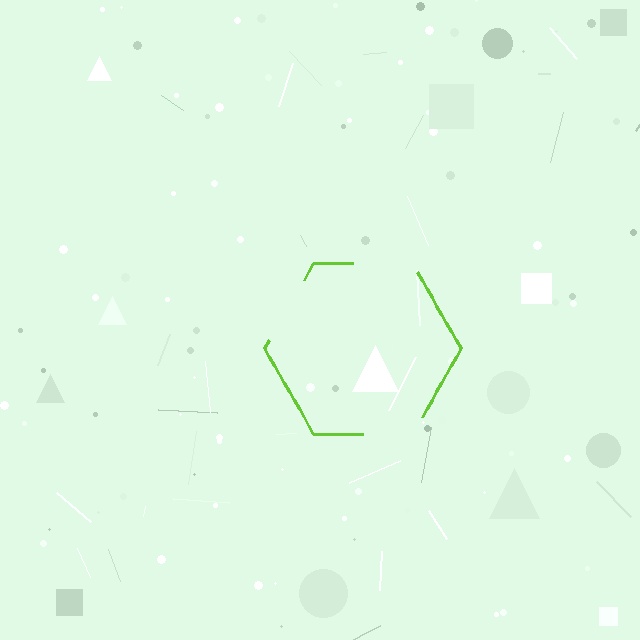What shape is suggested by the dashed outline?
The dashed outline suggests a hexagon.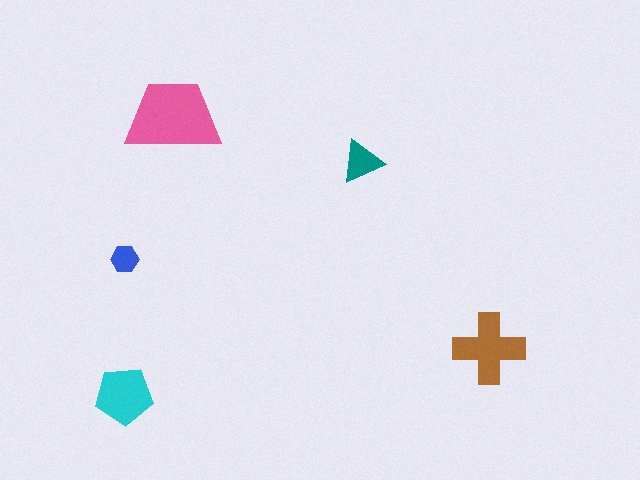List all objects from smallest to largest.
The blue hexagon, the teal triangle, the cyan pentagon, the brown cross, the pink trapezoid.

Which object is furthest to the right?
The brown cross is rightmost.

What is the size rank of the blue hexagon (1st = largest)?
5th.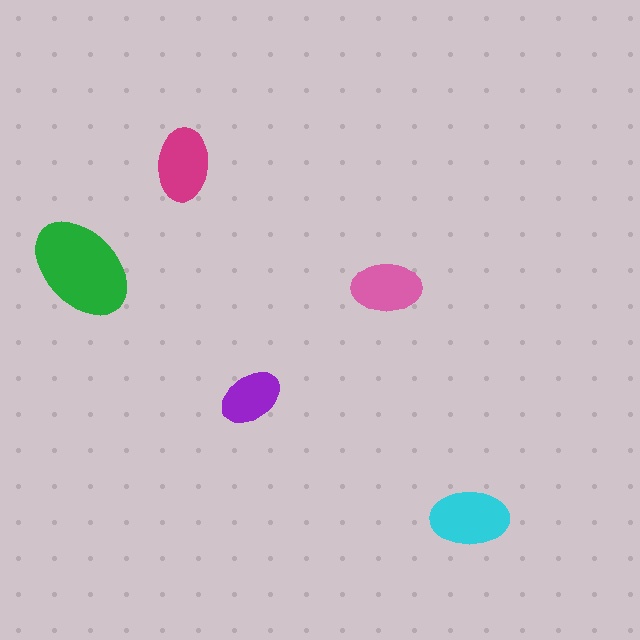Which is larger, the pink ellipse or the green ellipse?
The green one.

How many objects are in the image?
There are 5 objects in the image.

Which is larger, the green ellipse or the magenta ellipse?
The green one.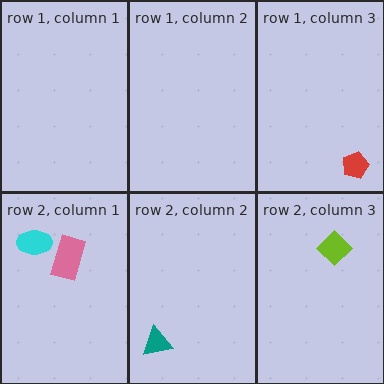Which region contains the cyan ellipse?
The row 2, column 1 region.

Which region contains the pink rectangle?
The row 2, column 1 region.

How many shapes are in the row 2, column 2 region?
1.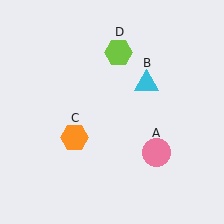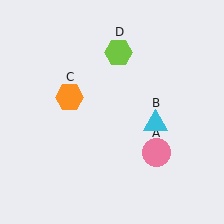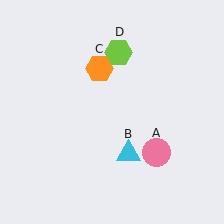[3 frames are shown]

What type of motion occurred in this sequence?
The cyan triangle (object B), orange hexagon (object C) rotated clockwise around the center of the scene.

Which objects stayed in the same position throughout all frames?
Pink circle (object A) and lime hexagon (object D) remained stationary.